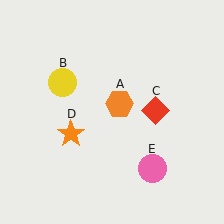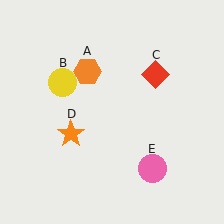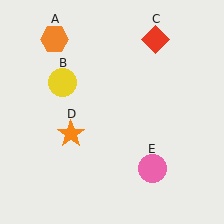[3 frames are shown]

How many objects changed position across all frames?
2 objects changed position: orange hexagon (object A), red diamond (object C).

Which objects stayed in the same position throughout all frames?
Yellow circle (object B) and orange star (object D) and pink circle (object E) remained stationary.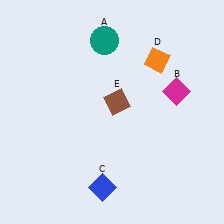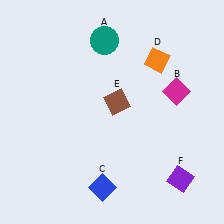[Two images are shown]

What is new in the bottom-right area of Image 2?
A purple diamond (F) was added in the bottom-right area of Image 2.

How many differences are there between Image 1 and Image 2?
There is 1 difference between the two images.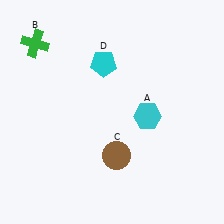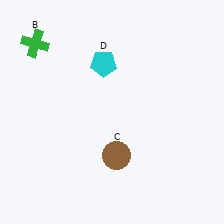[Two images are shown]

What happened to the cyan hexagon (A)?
The cyan hexagon (A) was removed in Image 2. It was in the bottom-right area of Image 1.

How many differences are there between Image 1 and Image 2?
There is 1 difference between the two images.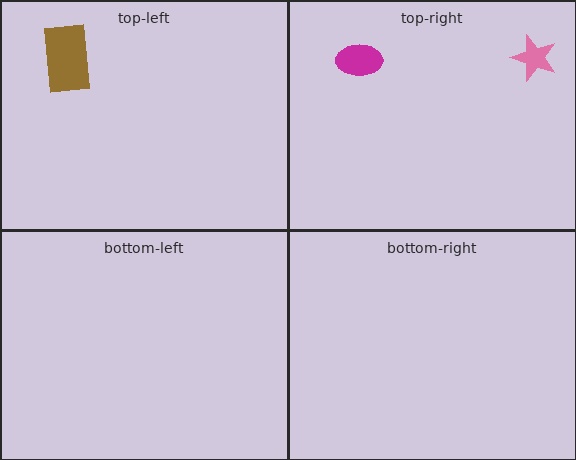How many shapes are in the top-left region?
1.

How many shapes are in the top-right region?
2.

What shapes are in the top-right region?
The pink star, the magenta ellipse.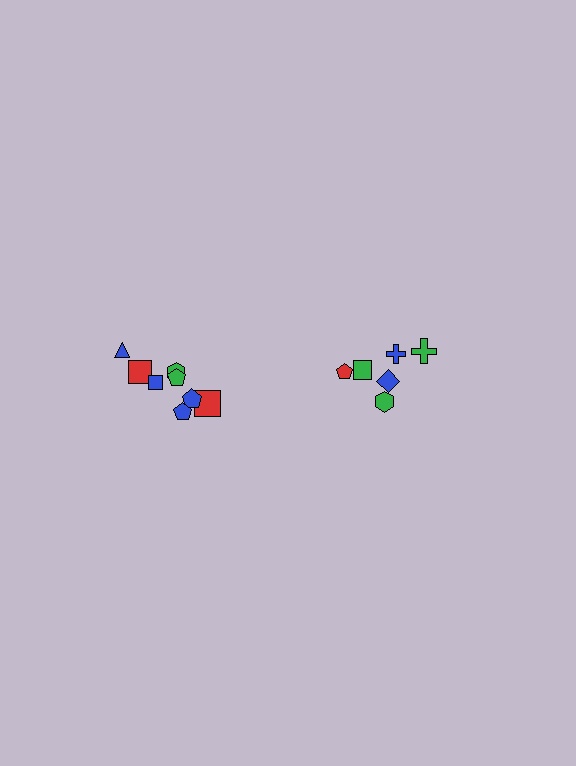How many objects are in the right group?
There are 6 objects.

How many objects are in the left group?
There are 8 objects.